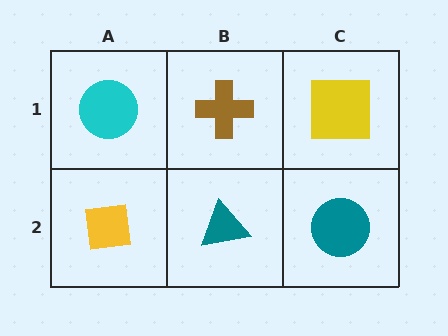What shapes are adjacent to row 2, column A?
A cyan circle (row 1, column A), a teal triangle (row 2, column B).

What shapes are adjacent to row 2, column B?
A brown cross (row 1, column B), a yellow square (row 2, column A), a teal circle (row 2, column C).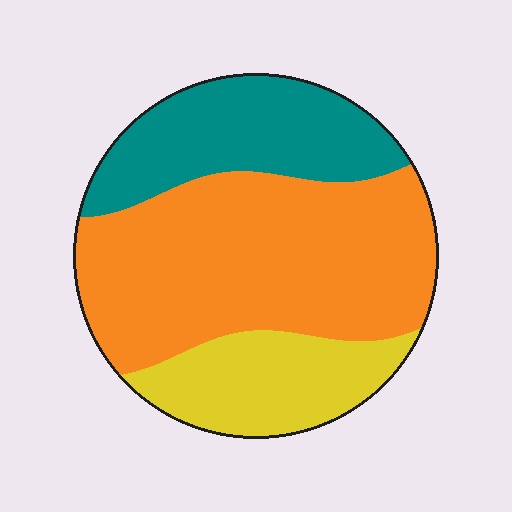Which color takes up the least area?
Yellow, at roughly 20%.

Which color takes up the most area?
Orange, at roughly 55%.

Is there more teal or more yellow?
Teal.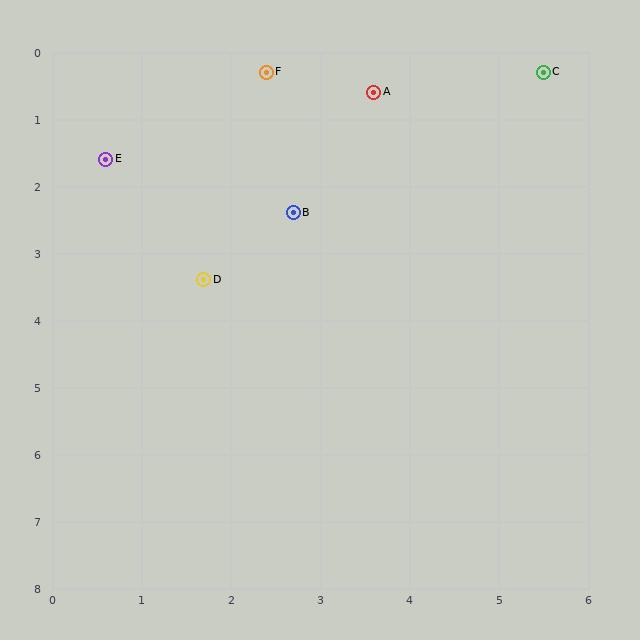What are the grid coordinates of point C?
Point C is at approximately (5.5, 0.3).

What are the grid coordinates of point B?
Point B is at approximately (2.7, 2.4).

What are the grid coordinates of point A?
Point A is at approximately (3.6, 0.6).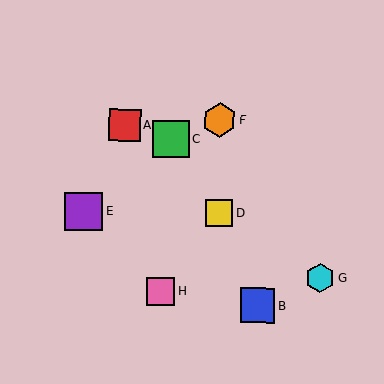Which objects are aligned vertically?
Objects D, F are aligned vertically.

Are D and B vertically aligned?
No, D is at x≈219 and B is at x≈258.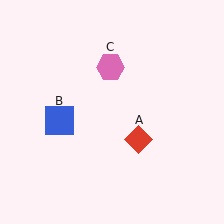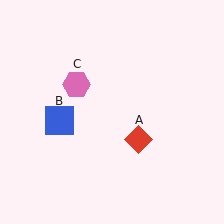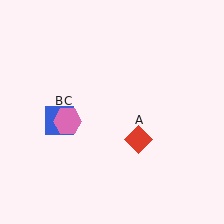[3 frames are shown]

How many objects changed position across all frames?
1 object changed position: pink hexagon (object C).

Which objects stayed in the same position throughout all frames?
Red diamond (object A) and blue square (object B) remained stationary.